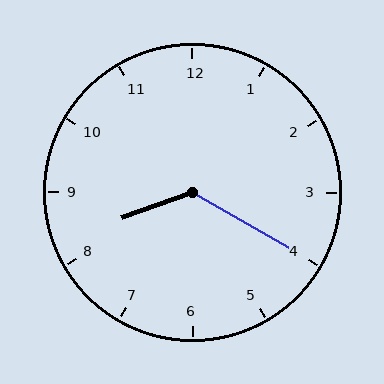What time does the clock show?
8:20.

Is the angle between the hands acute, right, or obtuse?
It is obtuse.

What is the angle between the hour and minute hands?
Approximately 130 degrees.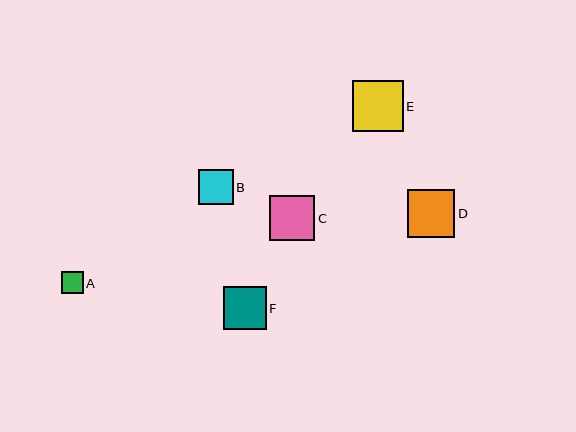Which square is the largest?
Square E is the largest with a size of approximately 51 pixels.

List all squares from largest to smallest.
From largest to smallest: E, D, C, F, B, A.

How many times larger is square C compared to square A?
Square C is approximately 2.0 times the size of square A.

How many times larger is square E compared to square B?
Square E is approximately 1.5 times the size of square B.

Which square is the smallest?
Square A is the smallest with a size of approximately 22 pixels.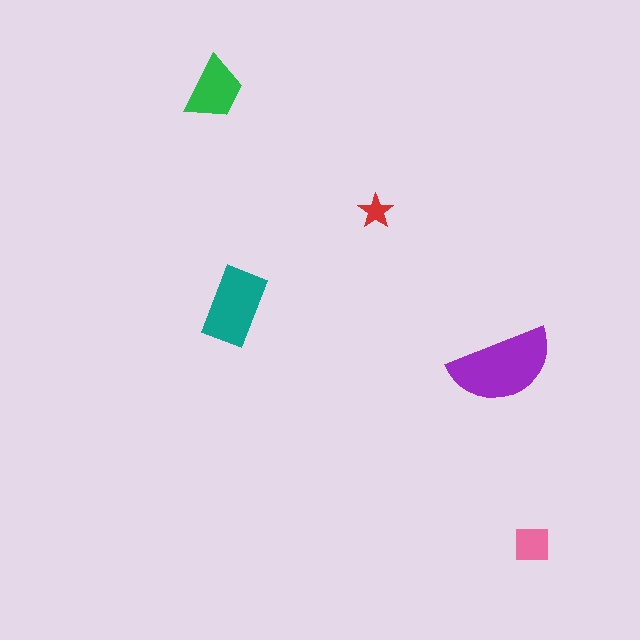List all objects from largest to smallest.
The purple semicircle, the teal rectangle, the green trapezoid, the pink square, the red star.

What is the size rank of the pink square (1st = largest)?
4th.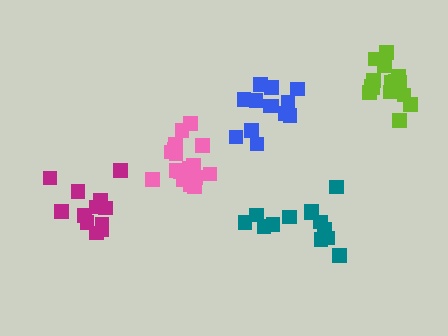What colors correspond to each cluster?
The clusters are colored: magenta, pink, lime, teal, blue.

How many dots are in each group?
Group 1: 12 dots, Group 2: 17 dots, Group 3: 16 dots, Group 4: 13 dots, Group 5: 14 dots (72 total).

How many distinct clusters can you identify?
There are 5 distinct clusters.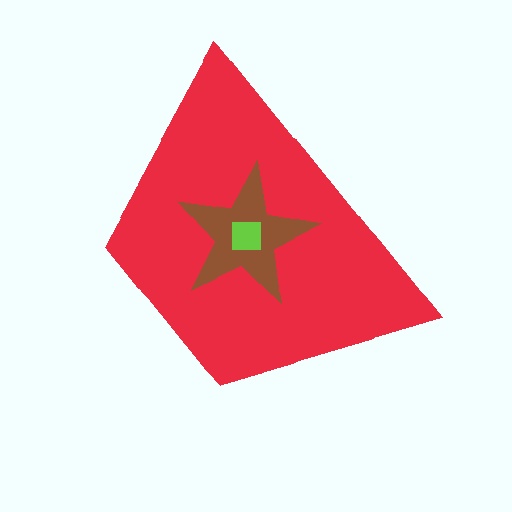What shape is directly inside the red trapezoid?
The brown star.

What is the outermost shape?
The red trapezoid.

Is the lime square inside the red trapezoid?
Yes.